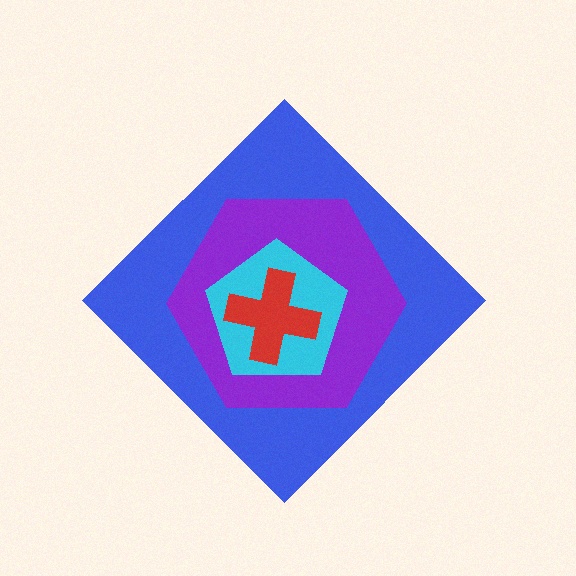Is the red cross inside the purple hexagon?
Yes.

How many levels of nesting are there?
4.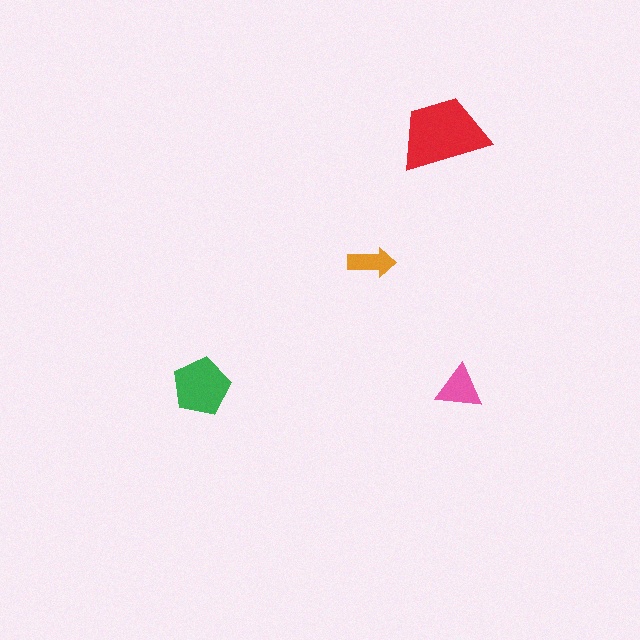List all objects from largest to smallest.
The red trapezoid, the green pentagon, the pink triangle, the orange arrow.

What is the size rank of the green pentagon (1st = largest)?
2nd.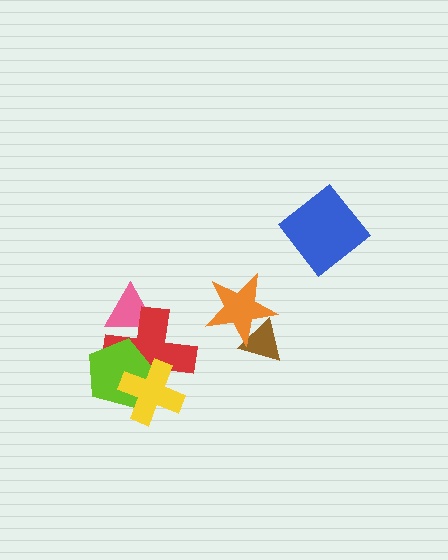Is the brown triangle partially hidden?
Yes, it is partially covered by another shape.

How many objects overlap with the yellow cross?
2 objects overlap with the yellow cross.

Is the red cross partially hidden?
Yes, it is partially covered by another shape.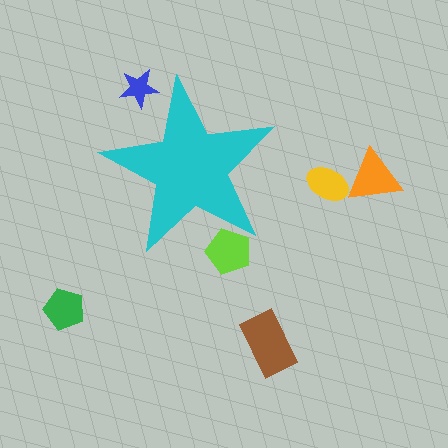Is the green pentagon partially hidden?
No, the green pentagon is fully visible.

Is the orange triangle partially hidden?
No, the orange triangle is fully visible.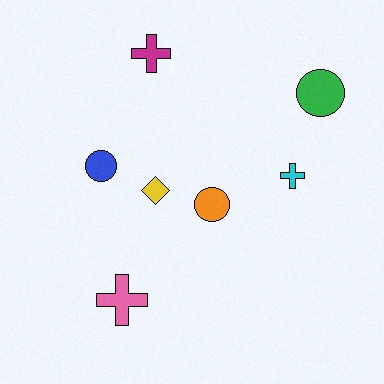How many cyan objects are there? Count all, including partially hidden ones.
There is 1 cyan object.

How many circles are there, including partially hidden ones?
There are 3 circles.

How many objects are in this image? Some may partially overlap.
There are 7 objects.